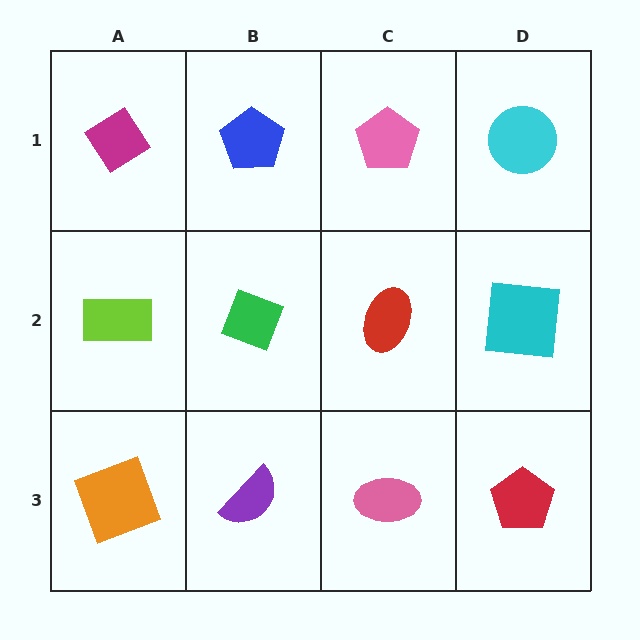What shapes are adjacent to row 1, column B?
A green diamond (row 2, column B), a magenta diamond (row 1, column A), a pink pentagon (row 1, column C).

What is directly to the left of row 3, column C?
A purple semicircle.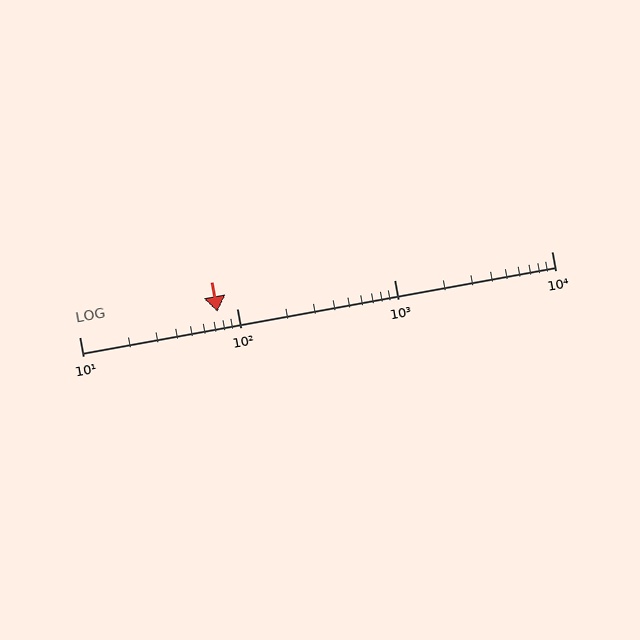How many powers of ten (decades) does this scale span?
The scale spans 3 decades, from 10 to 10000.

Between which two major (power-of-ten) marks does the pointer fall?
The pointer is between 10 and 100.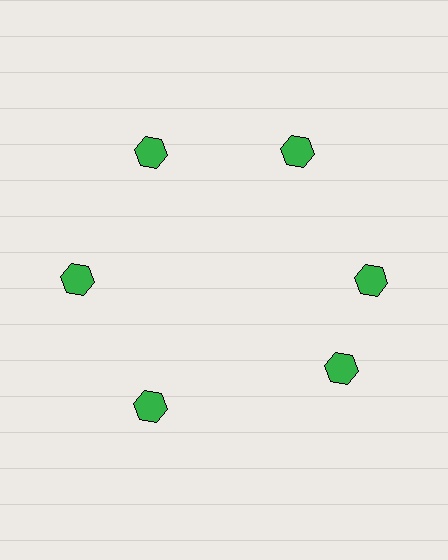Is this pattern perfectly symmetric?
No. The 6 green hexagons are arranged in a ring, but one element near the 5 o'clock position is rotated out of alignment along the ring, breaking the 6-fold rotational symmetry.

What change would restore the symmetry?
The symmetry would be restored by rotating it back into even spacing with its neighbors so that all 6 hexagons sit at equal angles and equal distance from the center.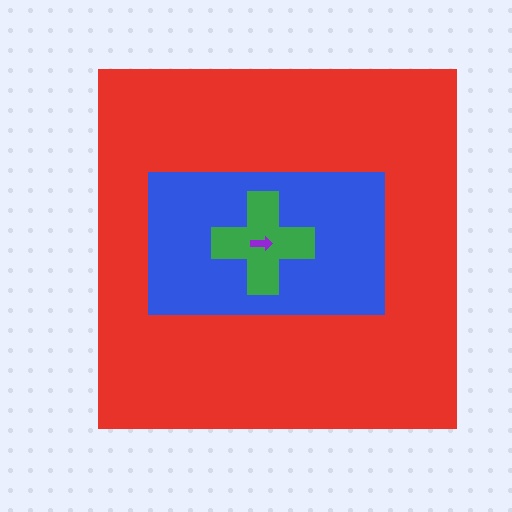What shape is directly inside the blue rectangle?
The green cross.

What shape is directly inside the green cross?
The purple arrow.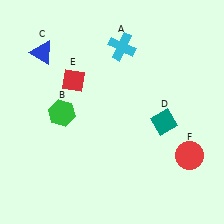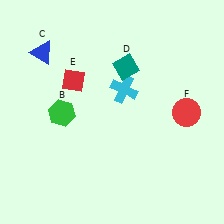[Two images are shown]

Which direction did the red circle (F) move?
The red circle (F) moved up.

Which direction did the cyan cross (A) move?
The cyan cross (A) moved down.